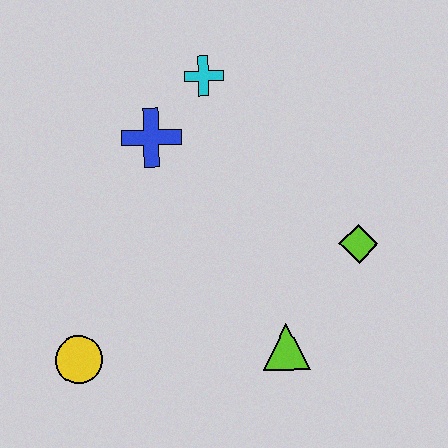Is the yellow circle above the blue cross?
No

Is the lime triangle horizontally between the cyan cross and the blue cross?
No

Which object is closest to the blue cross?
The cyan cross is closest to the blue cross.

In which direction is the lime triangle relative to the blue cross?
The lime triangle is below the blue cross.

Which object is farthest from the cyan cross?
The yellow circle is farthest from the cyan cross.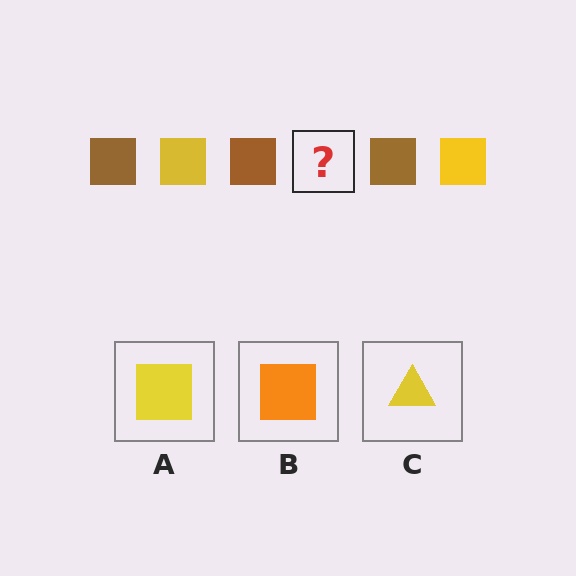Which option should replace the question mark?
Option A.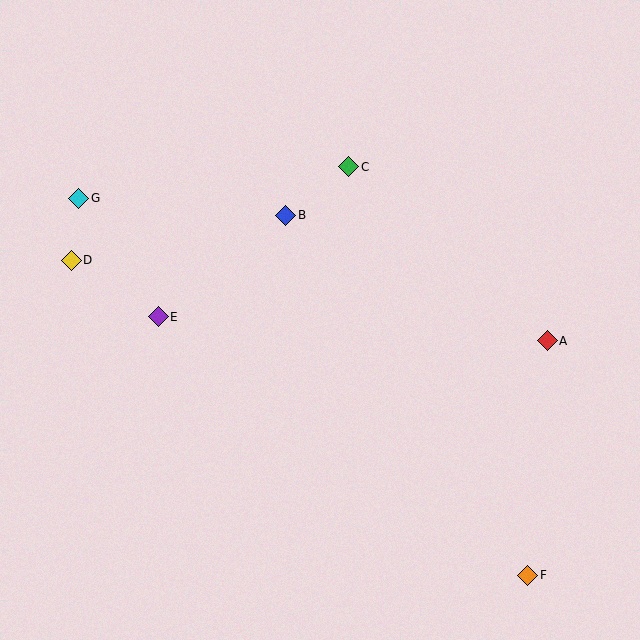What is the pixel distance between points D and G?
The distance between D and G is 63 pixels.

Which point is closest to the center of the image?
Point B at (286, 215) is closest to the center.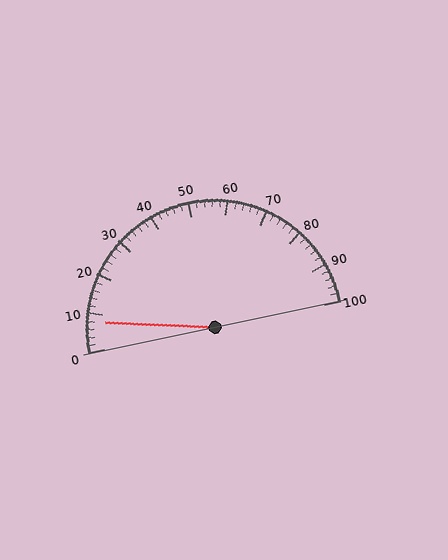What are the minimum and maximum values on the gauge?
The gauge ranges from 0 to 100.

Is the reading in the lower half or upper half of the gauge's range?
The reading is in the lower half of the range (0 to 100).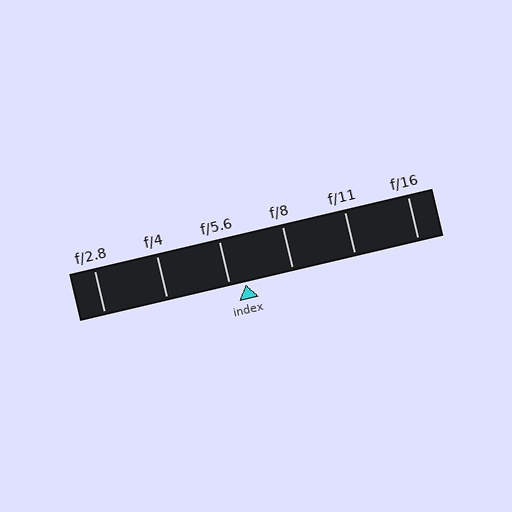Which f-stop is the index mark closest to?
The index mark is closest to f/5.6.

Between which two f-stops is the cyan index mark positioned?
The index mark is between f/5.6 and f/8.